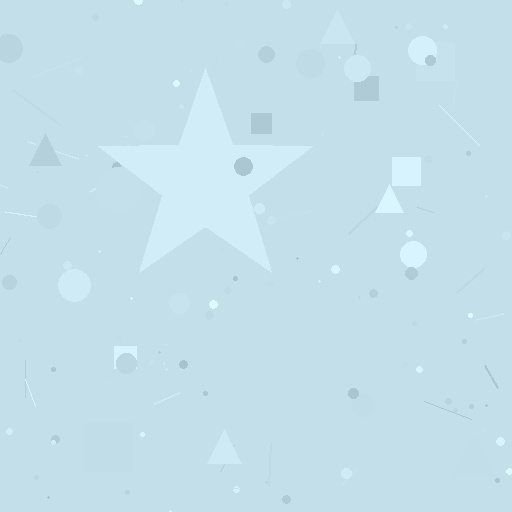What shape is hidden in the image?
A star is hidden in the image.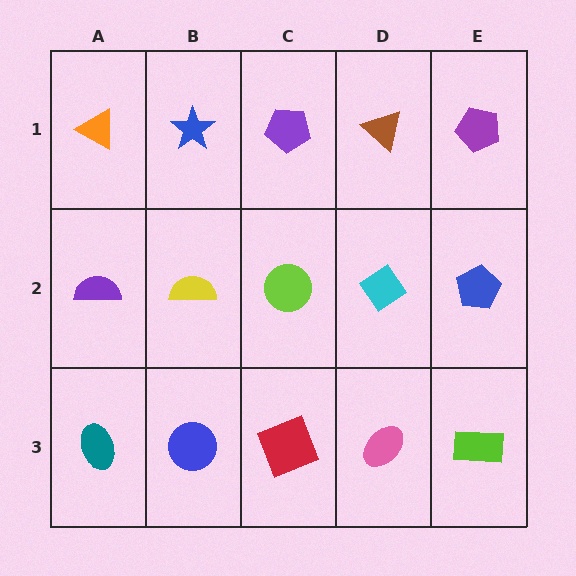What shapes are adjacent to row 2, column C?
A purple pentagon (row 1, column C), a red square (row 3, column C), a yellow semicircle (row 2, column B), a cyan diamond (row 2, column D).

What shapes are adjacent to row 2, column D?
A brown triangle (row 1, column D), a pink ellipse (row 3, column D), a lime circle (row 2, column C), a blue pentagon (row 2, column E).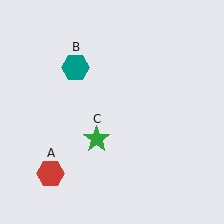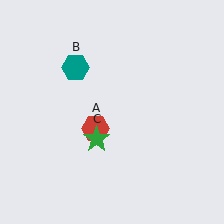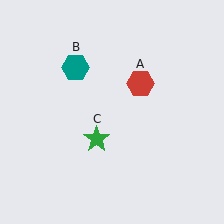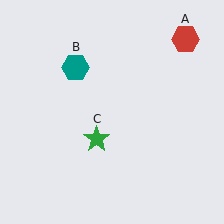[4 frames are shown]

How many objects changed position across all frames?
1 object changed position: red hexagon (object A).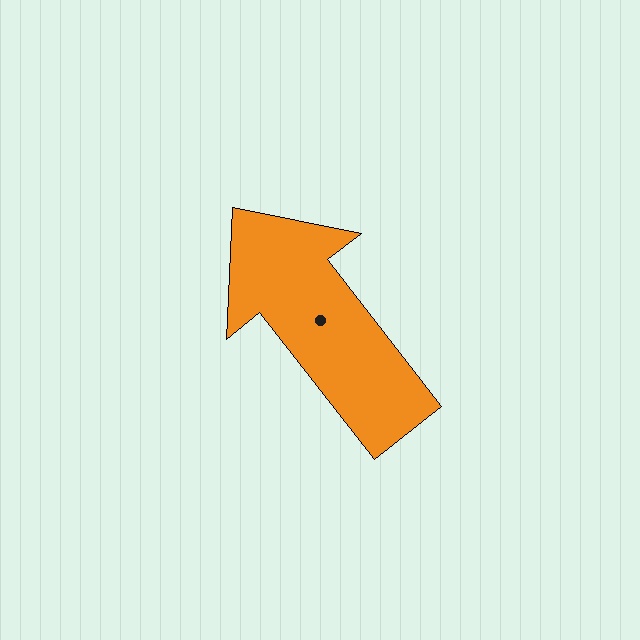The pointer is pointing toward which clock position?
Roughly 11 o'clock.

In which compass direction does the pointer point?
Northwest.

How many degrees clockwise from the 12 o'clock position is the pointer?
Approximately 322 degrees.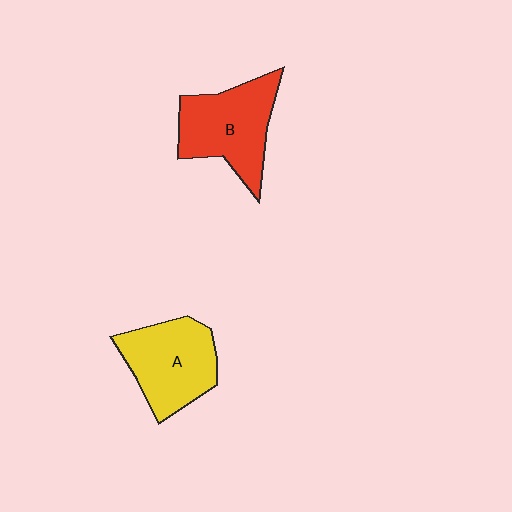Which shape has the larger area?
Shape B (red).